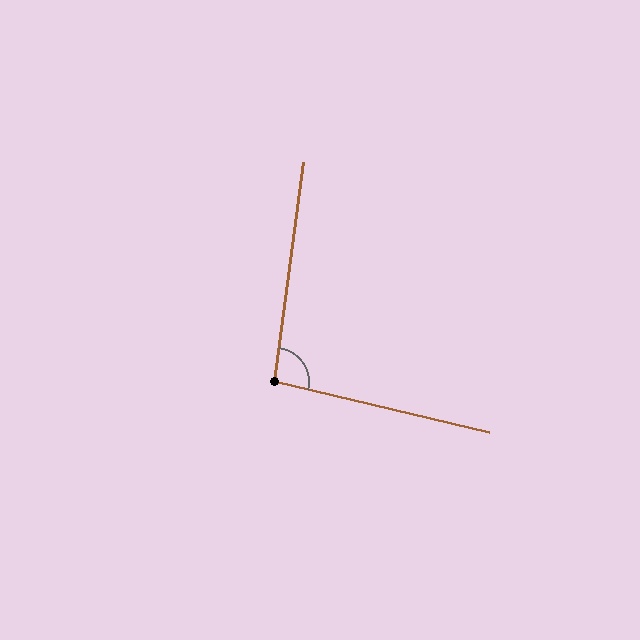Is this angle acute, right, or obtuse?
It is obtuse.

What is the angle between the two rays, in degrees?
Approximately 96 degrees.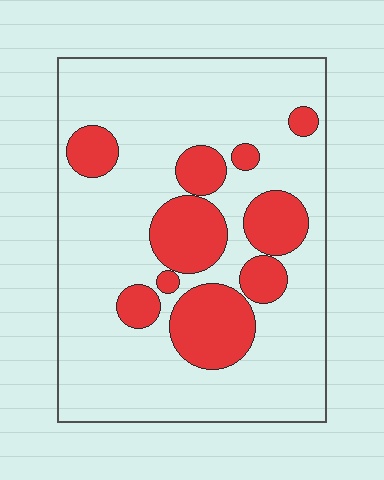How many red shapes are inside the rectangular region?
10.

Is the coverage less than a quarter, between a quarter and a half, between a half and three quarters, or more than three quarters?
Less than a quarter.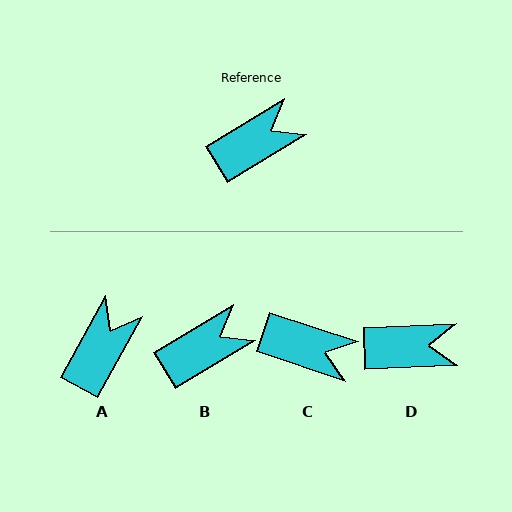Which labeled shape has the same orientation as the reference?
B.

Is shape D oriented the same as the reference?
No, it is off by about 29 degrees.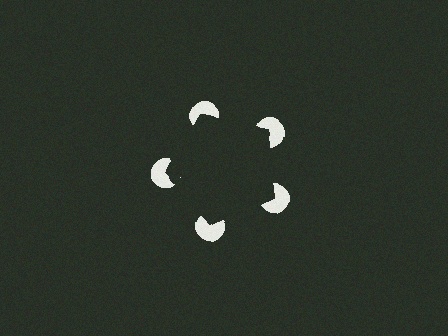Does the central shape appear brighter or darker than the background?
It typically appears slightly darker than the background, even though no actual brightness change is drawn.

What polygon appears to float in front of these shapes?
An illusory pentagon — its edges are inferred from the aligned wedge cuts in the pac-man discs, not physically drawn.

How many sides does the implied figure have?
5 sides.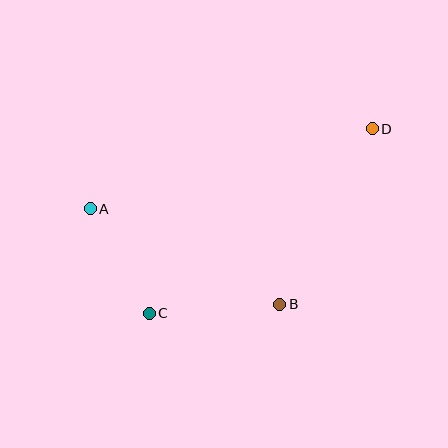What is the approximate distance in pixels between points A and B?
The distance between A and B is approximately 212 pixels.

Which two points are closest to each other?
Points A and C are closest to each other.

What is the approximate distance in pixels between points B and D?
The distance between B and D is approximately 198 pixels.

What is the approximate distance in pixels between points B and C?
The distance between B and C is approximately 131 pixels.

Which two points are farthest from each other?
Points A and D are farthest from each other.